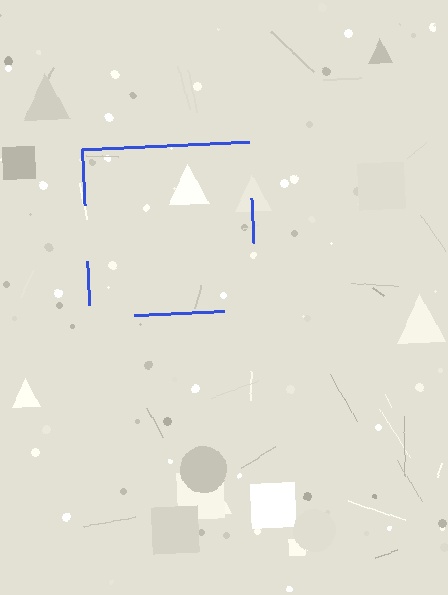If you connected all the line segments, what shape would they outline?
They would outline a square.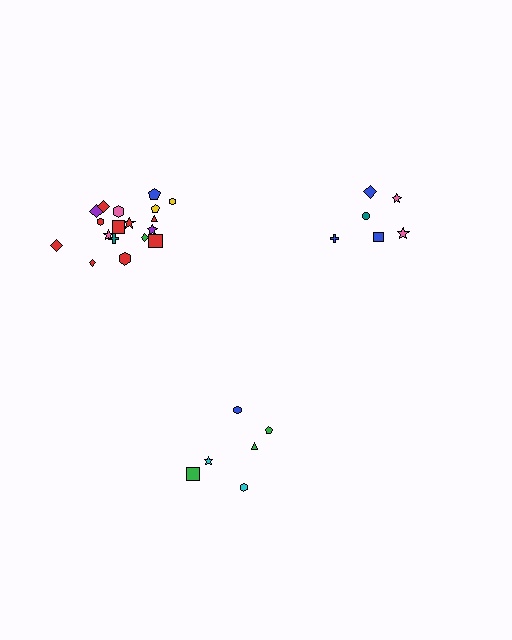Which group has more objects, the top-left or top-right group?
The top-left group.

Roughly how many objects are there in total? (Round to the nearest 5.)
Roughly 30 objects in total.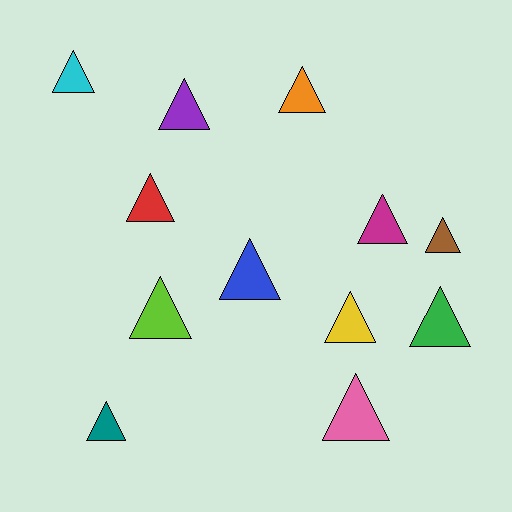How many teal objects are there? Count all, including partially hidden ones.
There is 1 teal object.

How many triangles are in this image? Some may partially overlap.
There are 12 triangles.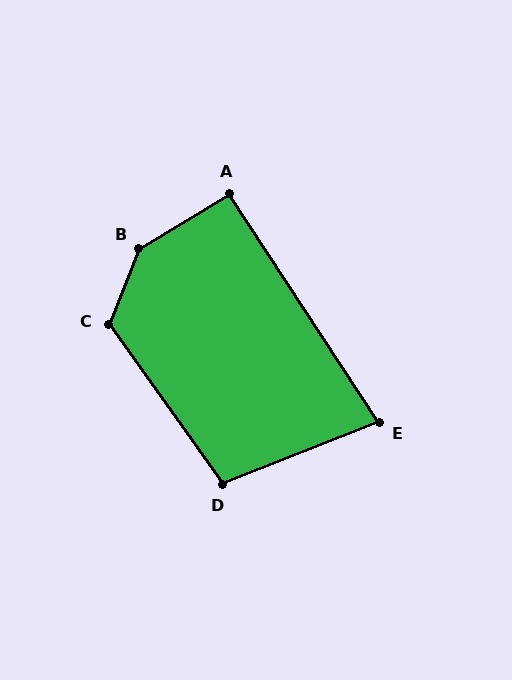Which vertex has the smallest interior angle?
E, at approximately 78 degrees.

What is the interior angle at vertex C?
Approximately 123 degrees (obtuse).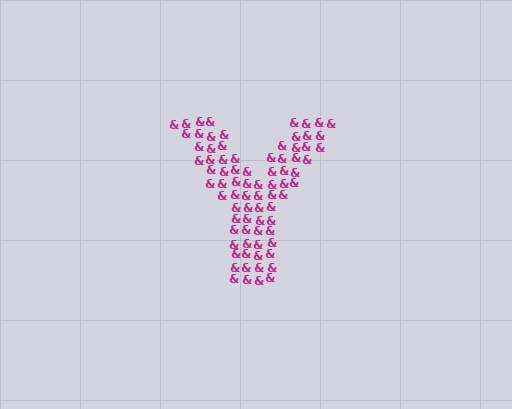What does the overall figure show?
The overall figure shows the letter Y.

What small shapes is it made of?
It is made of small ampersands.